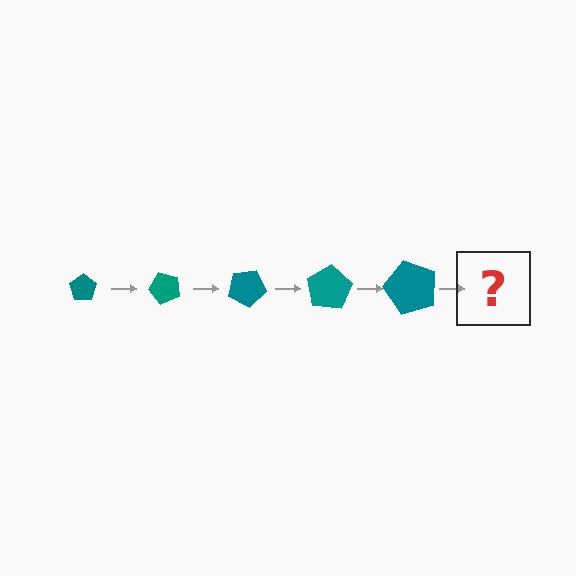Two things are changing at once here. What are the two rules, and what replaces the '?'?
The two rules are that the pentagon grows larger each step and it rotates 50 degrees each step. The '?' should be a pentagon, larger than the previous one and rotated 250 degrees from the start.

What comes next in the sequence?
The next element should be a pentagon, larger than the previous one and rotated 250 degrees from the start.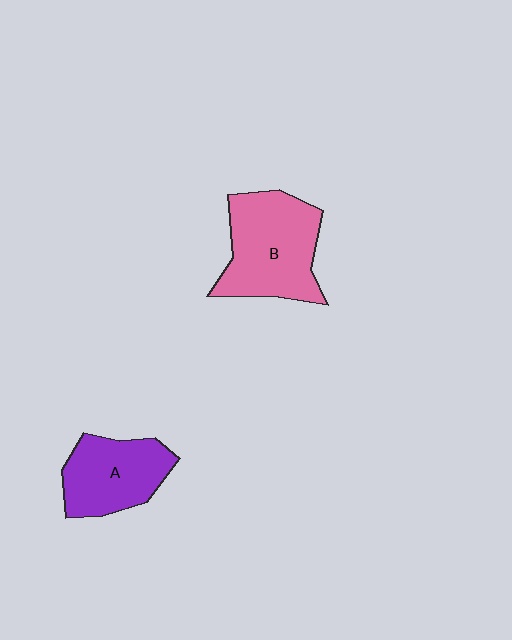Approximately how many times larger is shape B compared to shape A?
Approximately 1.3 times.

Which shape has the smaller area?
Shape A (purple).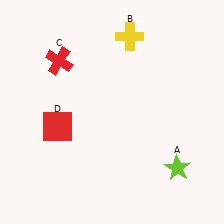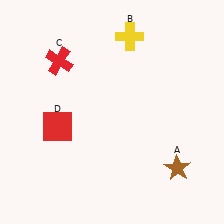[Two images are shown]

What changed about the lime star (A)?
In Image 1, A is lime. In Image 2, it changed to brown.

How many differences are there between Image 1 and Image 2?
There is 1 difference between the two images.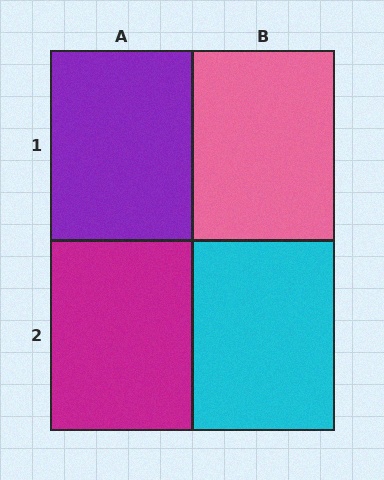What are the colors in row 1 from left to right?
Purple, pink.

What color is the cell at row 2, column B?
Cyan.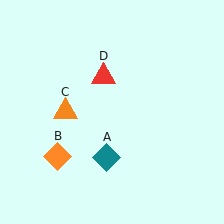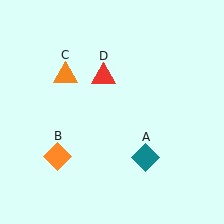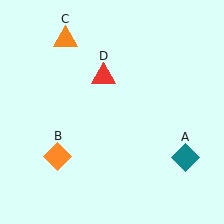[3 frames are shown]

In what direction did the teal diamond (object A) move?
The teal diamond (object A) moved right.